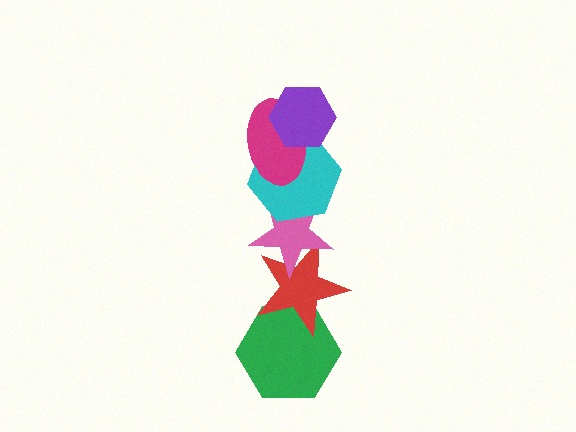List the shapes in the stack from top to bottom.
From top to bottom: the purple hexagon, the magenta ellipse, the cyan hexagon, the pink star, the red star, the green hexagon.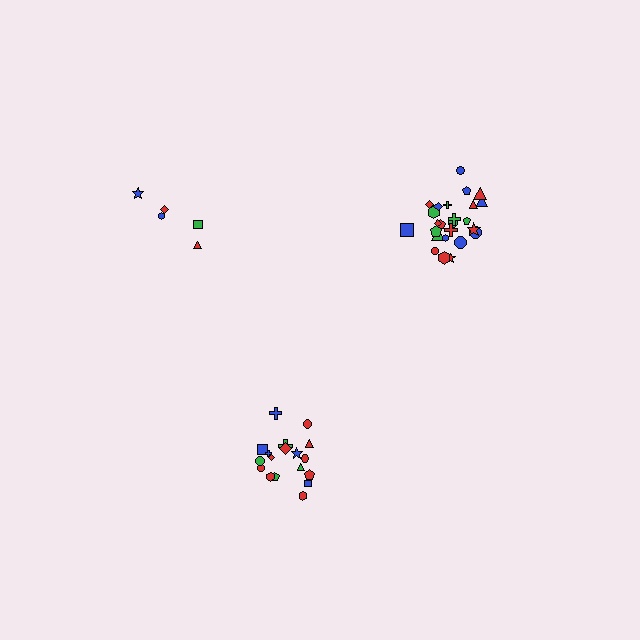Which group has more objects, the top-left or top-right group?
The top-right group.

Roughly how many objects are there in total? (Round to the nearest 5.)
Roughly 50 objects in total.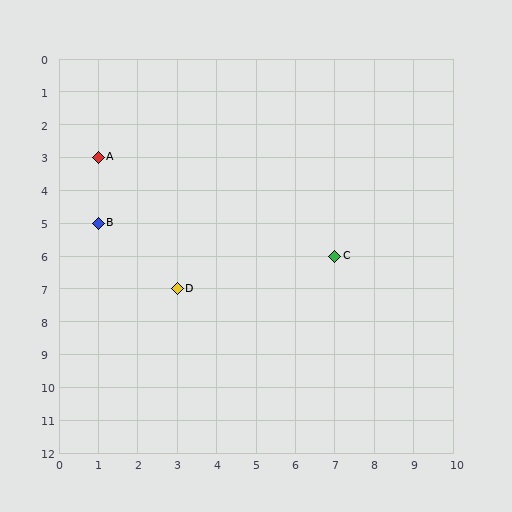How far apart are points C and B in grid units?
Points C and B are 6 columns and 1 row apart (about 6.1 grid units diagonally).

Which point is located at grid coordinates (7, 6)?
Point C is at (7, 6).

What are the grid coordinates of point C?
Point C is at grid coordinates (7, 6).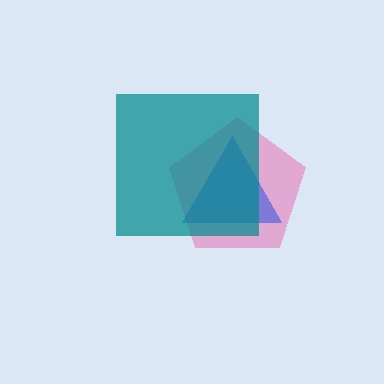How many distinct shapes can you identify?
There are 3 distinct shapes: a pink pentagon, a blue triangle, a teal square.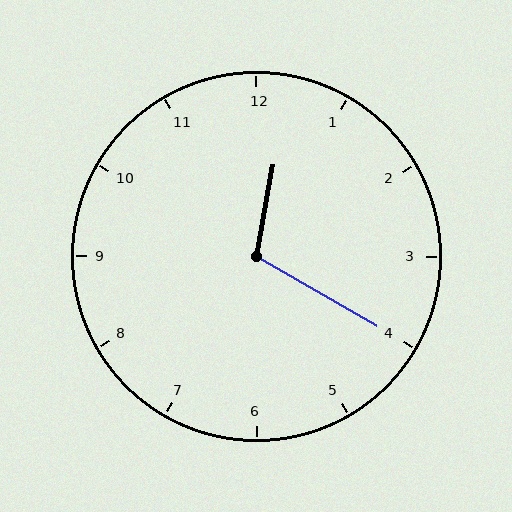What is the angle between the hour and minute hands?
Approximately 110 degrees.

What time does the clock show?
12:20.